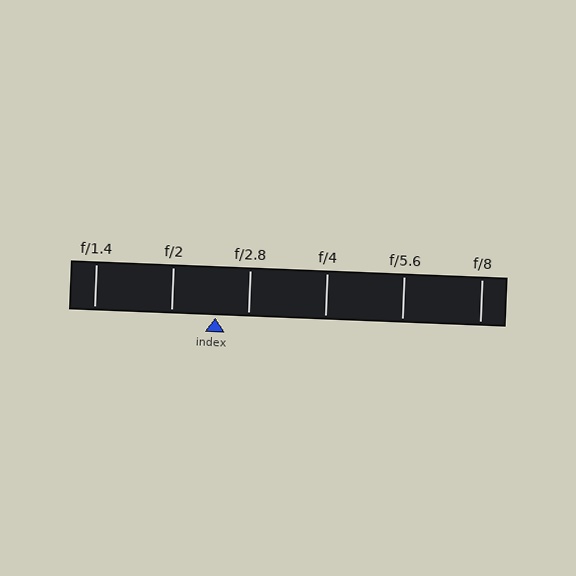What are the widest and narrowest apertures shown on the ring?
The widest aperture shown is f/1.4 and the narrowest is f/8.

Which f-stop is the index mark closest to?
The index mark is closest to f/2.8.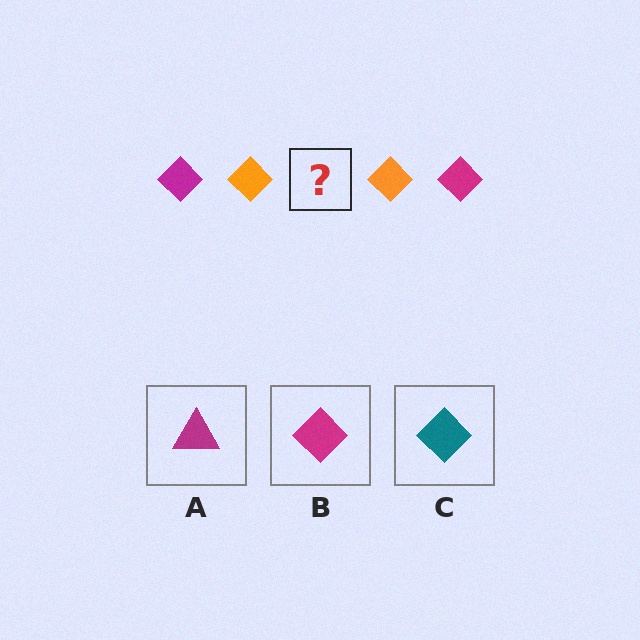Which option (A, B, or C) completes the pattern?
B.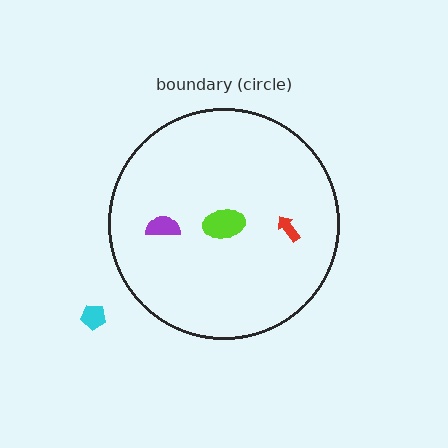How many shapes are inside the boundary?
3 inside, 1 outside.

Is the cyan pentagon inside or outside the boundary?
Outside.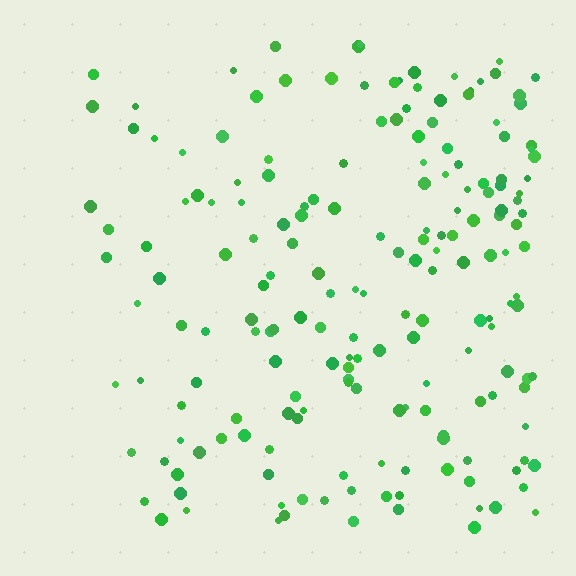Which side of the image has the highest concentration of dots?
The right.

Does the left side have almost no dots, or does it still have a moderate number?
Still a moderate number, just noticeably fewer than the right.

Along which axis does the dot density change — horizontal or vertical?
Horizontal.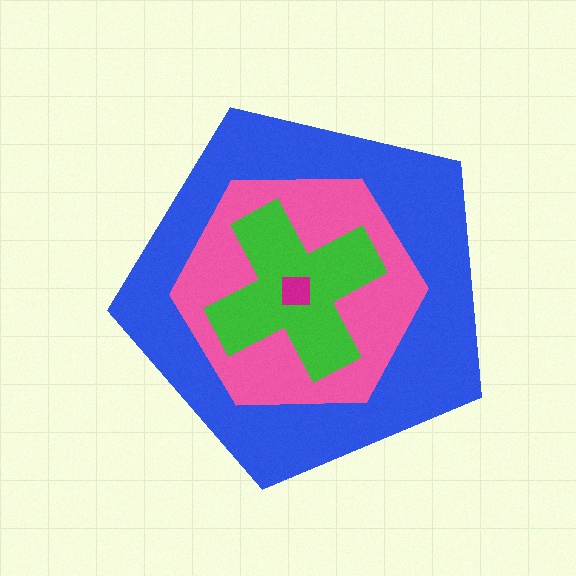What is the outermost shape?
The blue pentagon.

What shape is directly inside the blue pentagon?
The pink hexagon.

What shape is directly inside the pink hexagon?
The green cross.